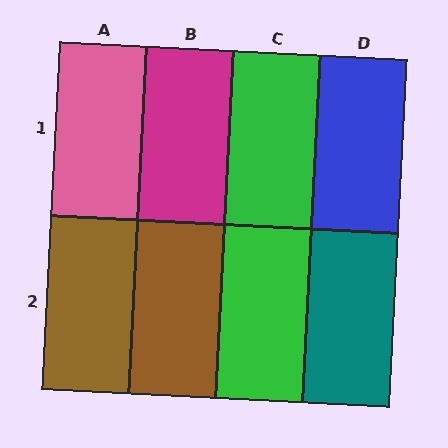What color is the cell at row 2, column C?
Green.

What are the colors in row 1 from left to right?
Pink, magenta, green, blue.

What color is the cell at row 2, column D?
Teal.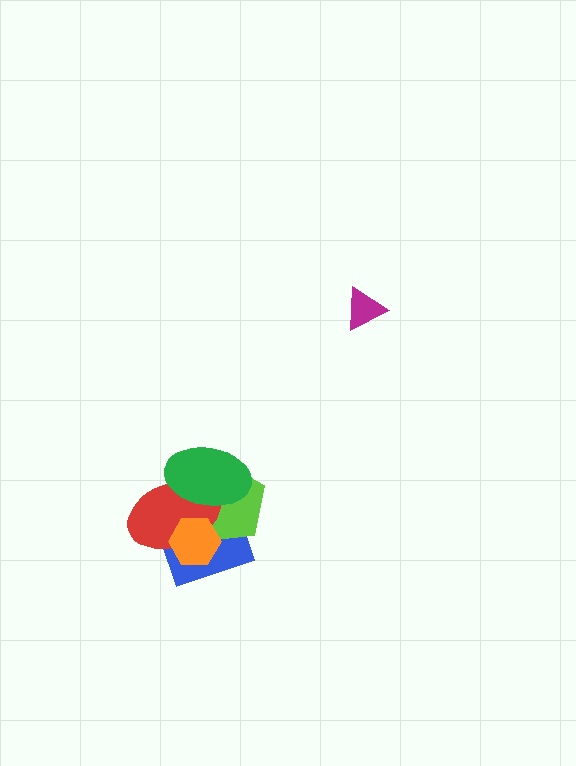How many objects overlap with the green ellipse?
3 objects overlap with the green ellipse.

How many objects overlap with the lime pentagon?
4 objects overlap with the lime pentagon.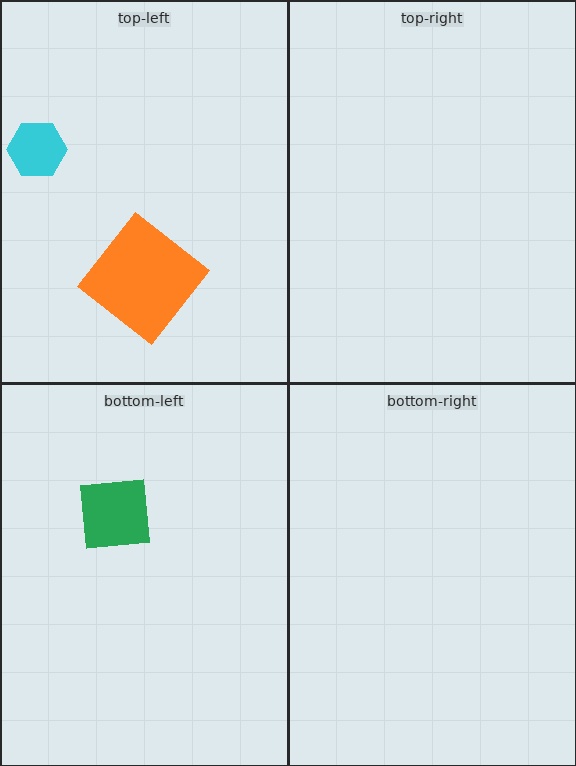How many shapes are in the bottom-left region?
1.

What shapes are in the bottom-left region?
The green square.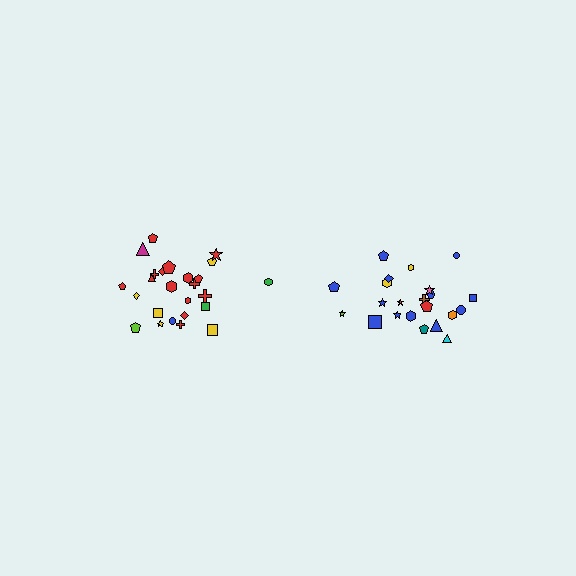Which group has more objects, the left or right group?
The left group.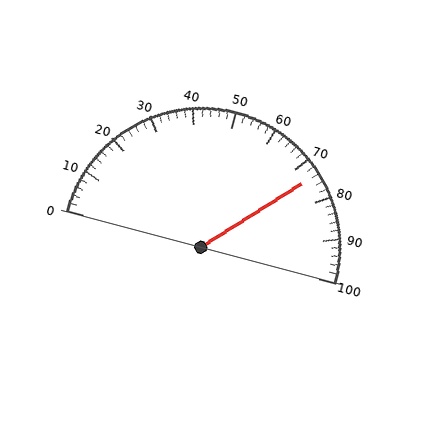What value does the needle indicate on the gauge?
The needle indicates approximately 74.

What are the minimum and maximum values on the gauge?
The gauge ranges from 0 to 100.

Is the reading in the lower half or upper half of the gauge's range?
The reading is in the upper half of the range (0 to 100).